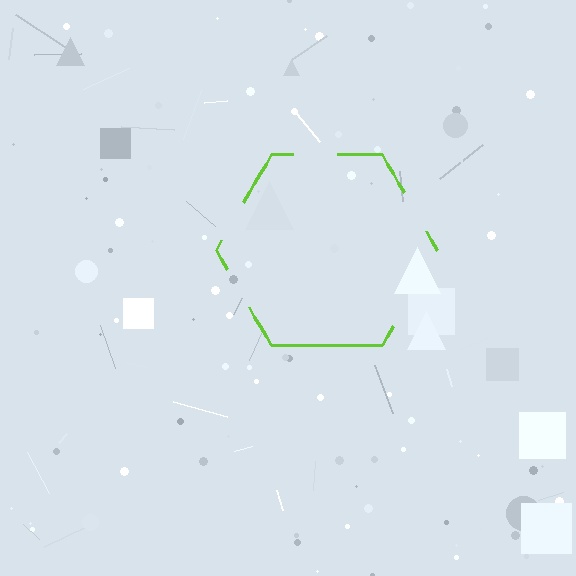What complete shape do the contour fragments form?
The contour fragments form a hexagon.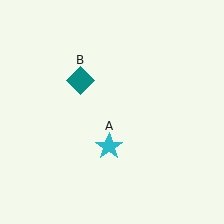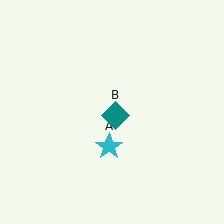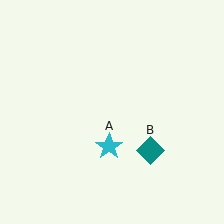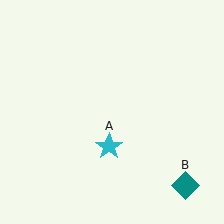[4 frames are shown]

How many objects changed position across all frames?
1 object changed position: teal diamond (object B).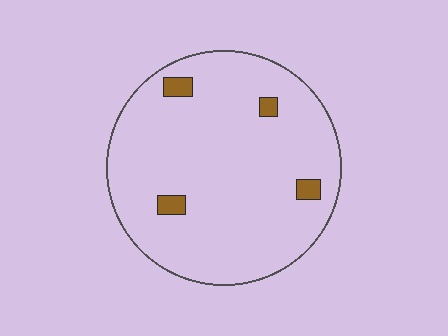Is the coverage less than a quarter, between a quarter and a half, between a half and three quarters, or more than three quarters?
Less than a quarter.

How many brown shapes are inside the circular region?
4.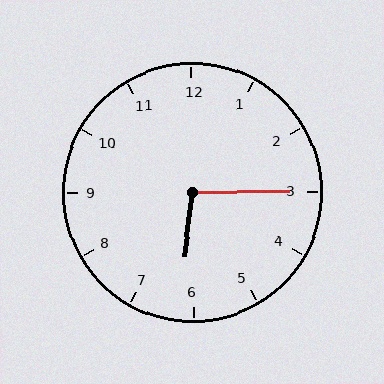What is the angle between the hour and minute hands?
Approximately 98 degrees.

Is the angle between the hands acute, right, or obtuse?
It is obtuse.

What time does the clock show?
6:15.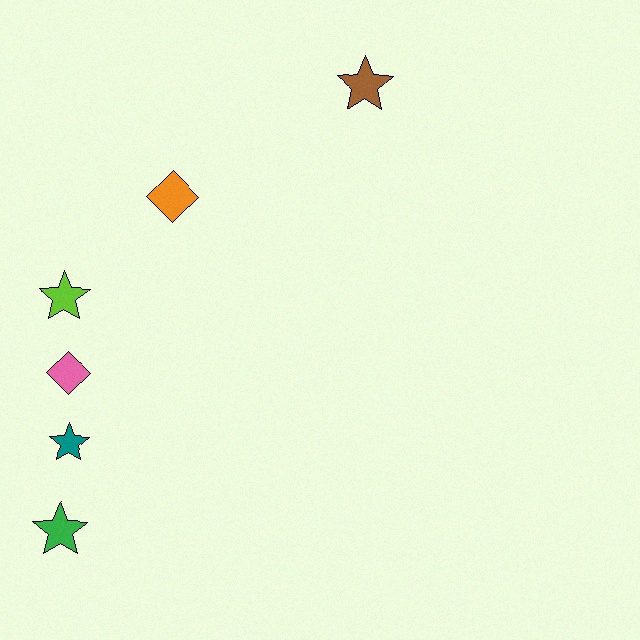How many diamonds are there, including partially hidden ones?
There are 2 diamonds.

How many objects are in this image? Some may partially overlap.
There are 6 objects.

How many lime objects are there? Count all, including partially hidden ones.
There is 1 lime object.